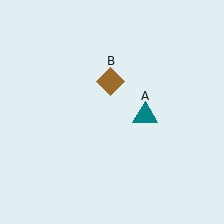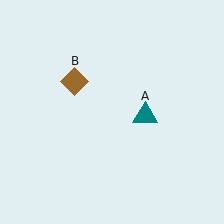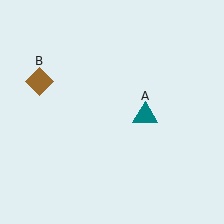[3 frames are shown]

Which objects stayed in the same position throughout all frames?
Teal triangle (object A) remained stationary.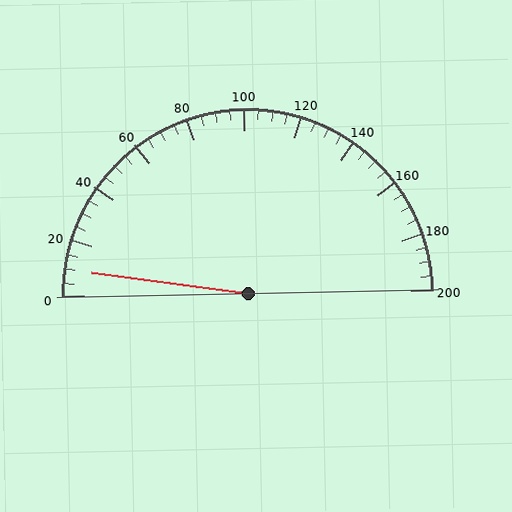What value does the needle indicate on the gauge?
The needle indicates approximately 10.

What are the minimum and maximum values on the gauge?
The gauge ranges from 0 to 200.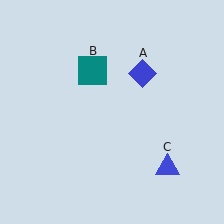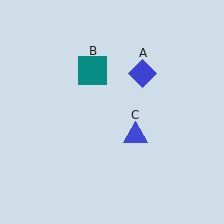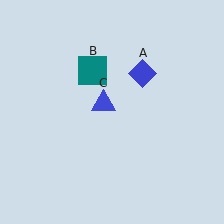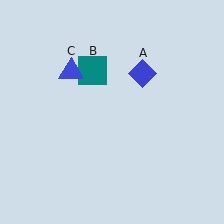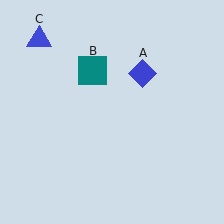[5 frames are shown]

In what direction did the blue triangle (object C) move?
The blue triangle (object C) moved up and to the left.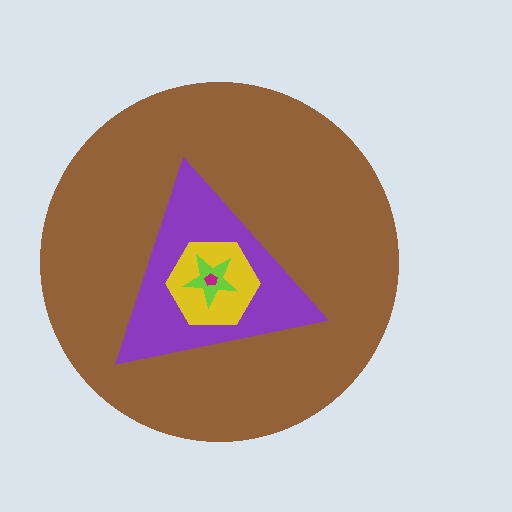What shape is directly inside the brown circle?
The purple triangle.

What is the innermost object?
The magenta pentagon.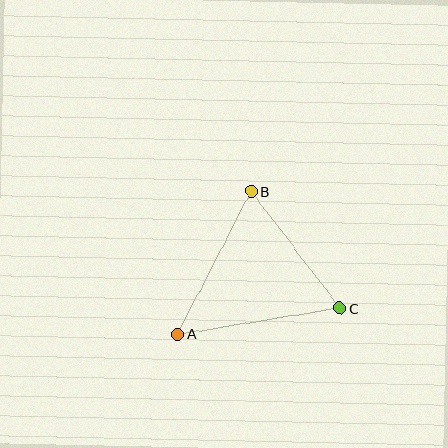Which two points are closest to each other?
Points B and C are closest to each other.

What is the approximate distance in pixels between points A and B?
The distance between A and B is approximately 161 pixels.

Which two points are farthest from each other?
Points A and C are farthest from each other.